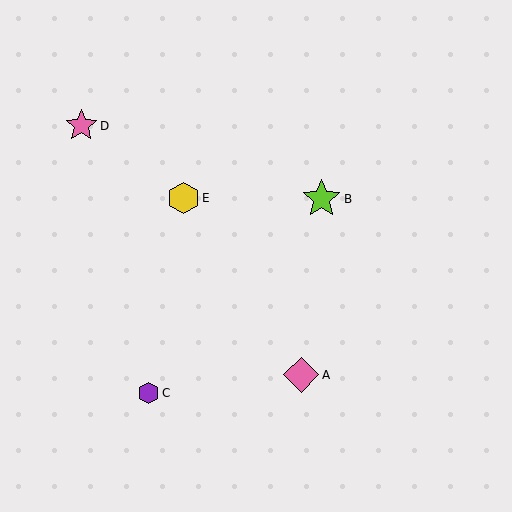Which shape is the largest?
The lime star (labeled B) is the largest.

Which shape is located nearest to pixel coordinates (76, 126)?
The pink star (labeled D) at (81, 126) is nearest to that location.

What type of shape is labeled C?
Shape C is a purple hexagon.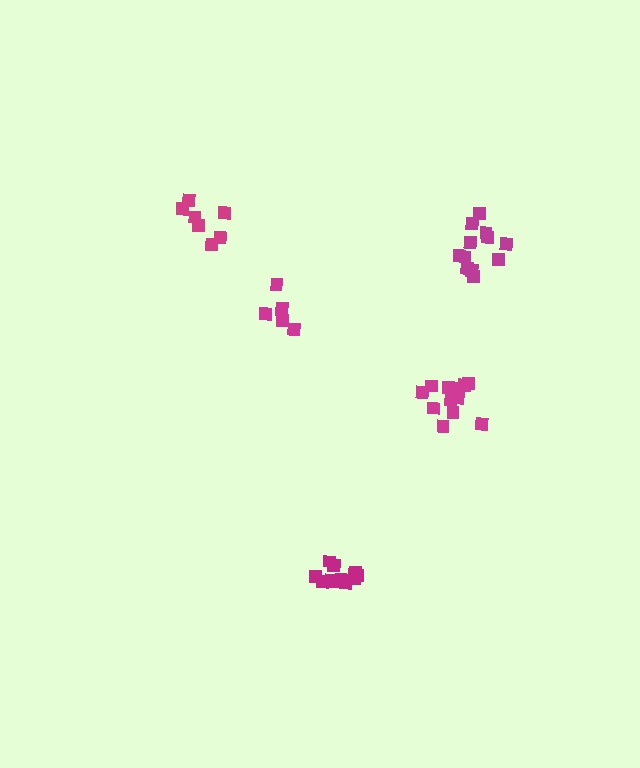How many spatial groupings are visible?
There are 5 spatial groupings.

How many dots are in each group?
Group 1: 12 dots, Group 2: 12 dots, Group 3: 12 dots, Group 4: 7 dots, Group 5: 6 dots (49 total).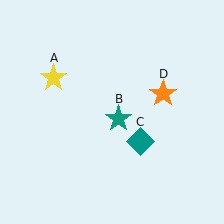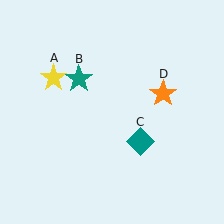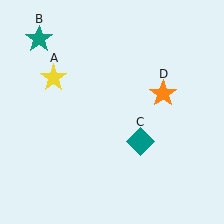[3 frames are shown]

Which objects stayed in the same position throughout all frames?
Yellow star (object A) and teal diamond (object C) and orange star (object D) remained stationary.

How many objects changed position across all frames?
1 object changed position: teal star (object B).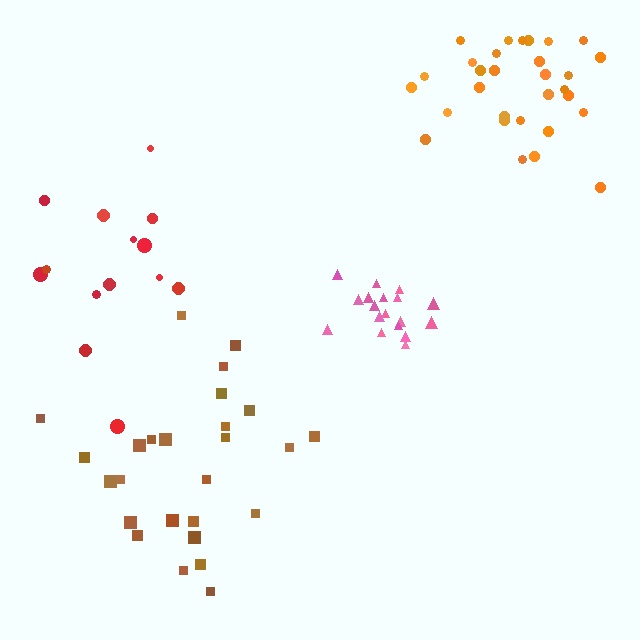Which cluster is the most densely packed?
Pink.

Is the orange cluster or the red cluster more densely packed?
Orange.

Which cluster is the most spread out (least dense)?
Red.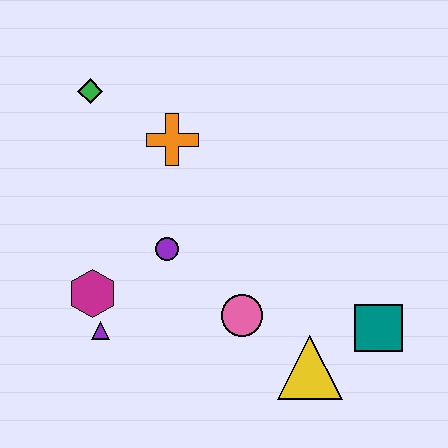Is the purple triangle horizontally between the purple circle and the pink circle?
No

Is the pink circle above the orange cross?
No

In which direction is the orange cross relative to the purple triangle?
The orange cross is above the purple triangle.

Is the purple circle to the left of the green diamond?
No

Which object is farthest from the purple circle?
The teal square is farthest from the purple circle.